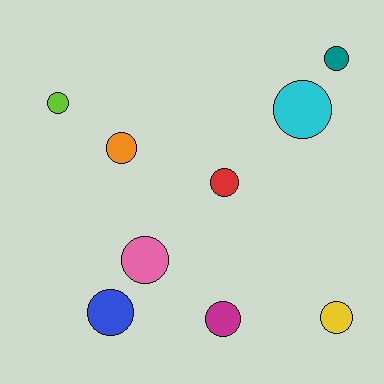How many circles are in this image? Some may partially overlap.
There are 9 circles.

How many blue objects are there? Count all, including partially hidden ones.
There is 1 blue object.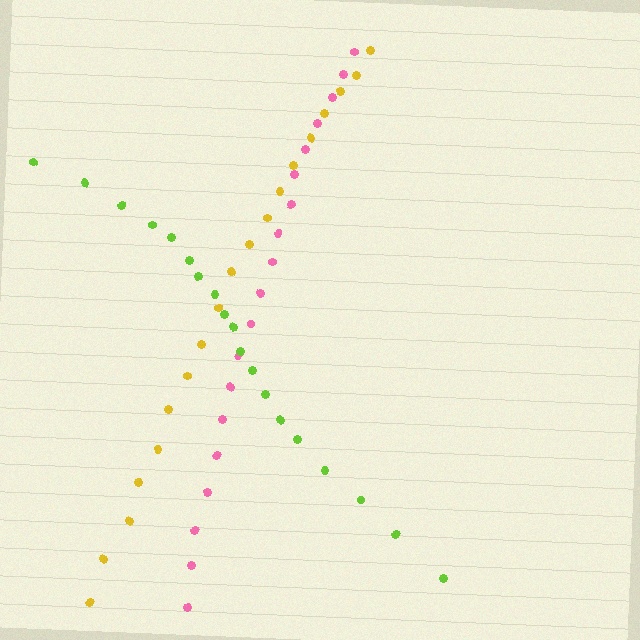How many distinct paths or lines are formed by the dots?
There are 3 distinct paths.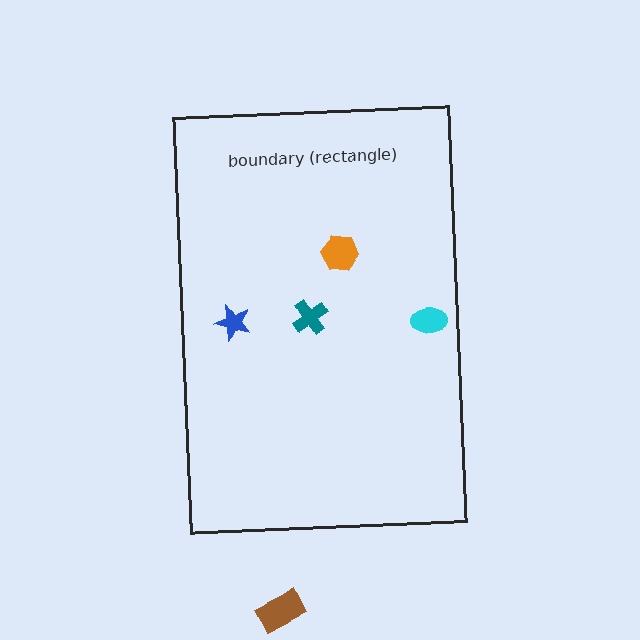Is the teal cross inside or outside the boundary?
Inside.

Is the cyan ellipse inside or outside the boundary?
Inside.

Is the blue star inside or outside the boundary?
Inside.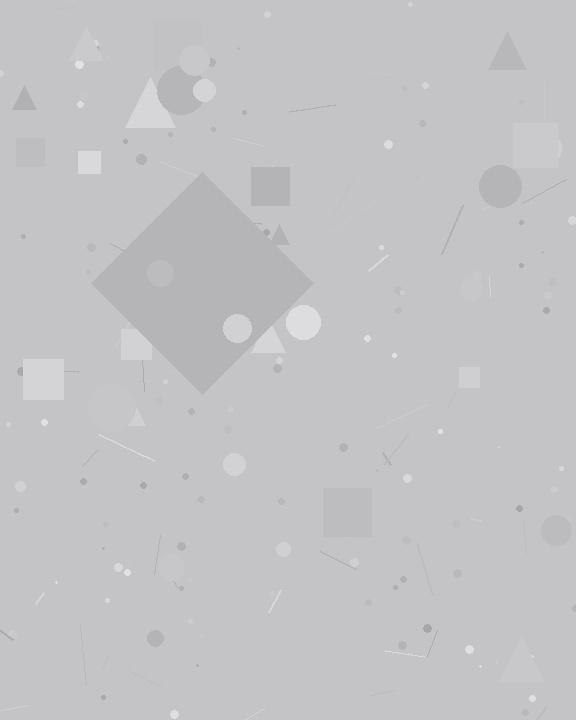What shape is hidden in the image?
A diamond is hidden in the image.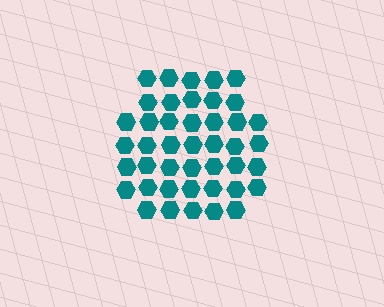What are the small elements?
The small elements are hexagons.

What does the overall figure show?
The overall figure shows a hexagon.